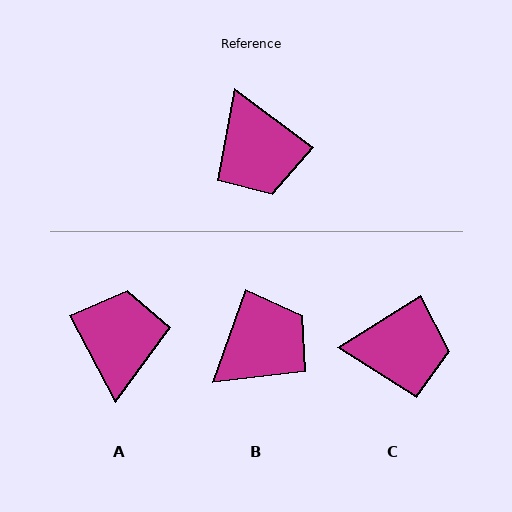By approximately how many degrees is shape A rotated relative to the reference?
Approximately 154 degrees counter-clockwise.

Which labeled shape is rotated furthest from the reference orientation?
A, about 154 degrees away.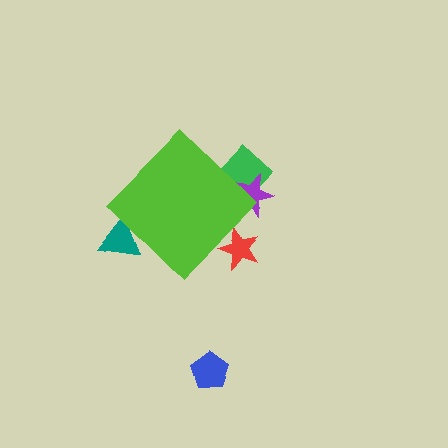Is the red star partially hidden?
Yes, the red star is partially hidden behind the lime diamond.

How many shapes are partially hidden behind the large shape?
4 shapes are partially hidden.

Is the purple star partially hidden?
Yes, the purple star is partially hidden behind the lime diamond.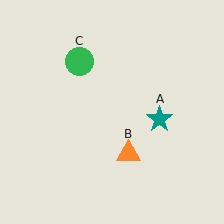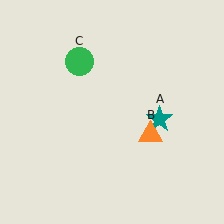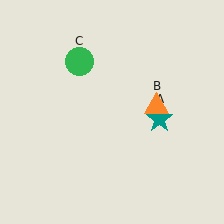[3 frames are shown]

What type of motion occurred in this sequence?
The orange triangle (object B) rotated counterclockwise around the center of the scene.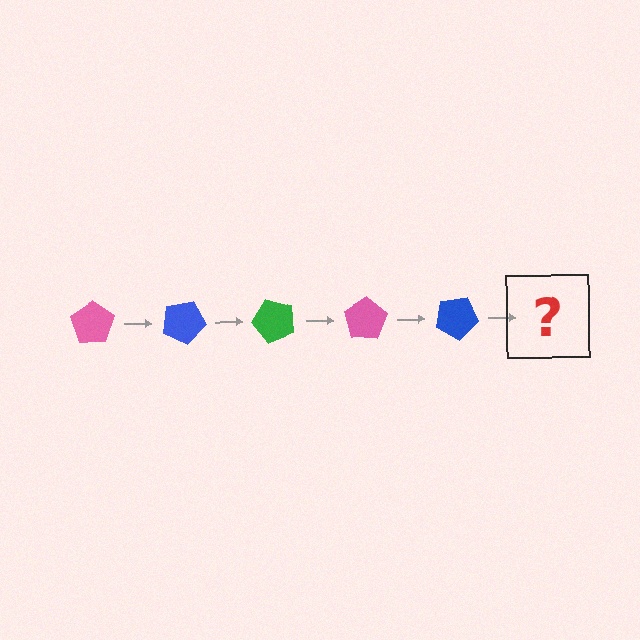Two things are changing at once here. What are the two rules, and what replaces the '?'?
The two rules are that it rotates 25 degrees each step and the color cycles through pink, blue, and green. The '?' should be a green pentagon, rotated 125 degrees from the start.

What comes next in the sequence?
The next element should be a green pentagon, rotated 125 degrees from the start.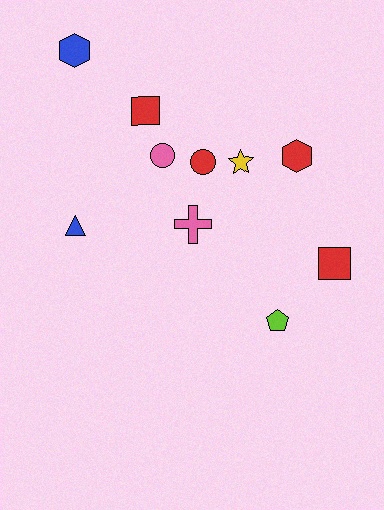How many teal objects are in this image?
There are no teal objects.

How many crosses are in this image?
There is 1 cross.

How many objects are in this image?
There are 10 objects.